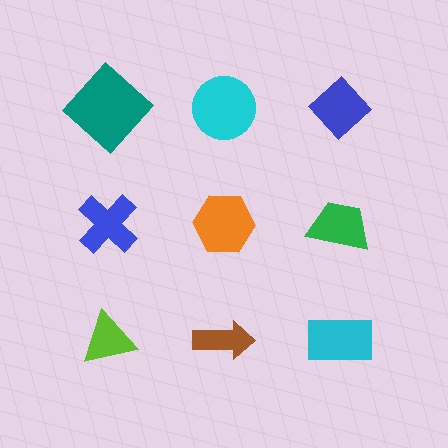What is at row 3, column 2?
A brown arrow.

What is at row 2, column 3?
A green trapezoid.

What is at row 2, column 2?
An orange hexagon.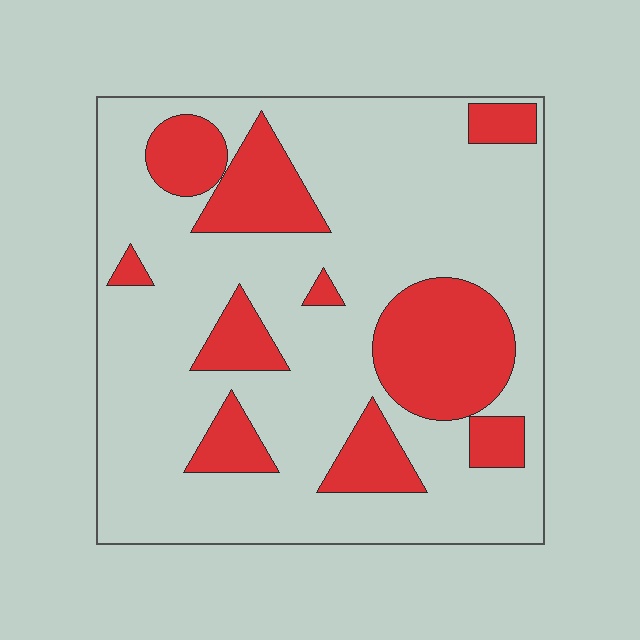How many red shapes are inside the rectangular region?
10.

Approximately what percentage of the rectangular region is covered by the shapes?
Approximately 25%.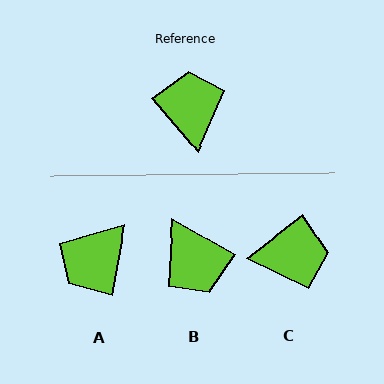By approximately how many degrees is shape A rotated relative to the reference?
Approximately 129 degrees counter-clockwise.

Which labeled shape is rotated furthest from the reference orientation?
B, about 161 degrees away.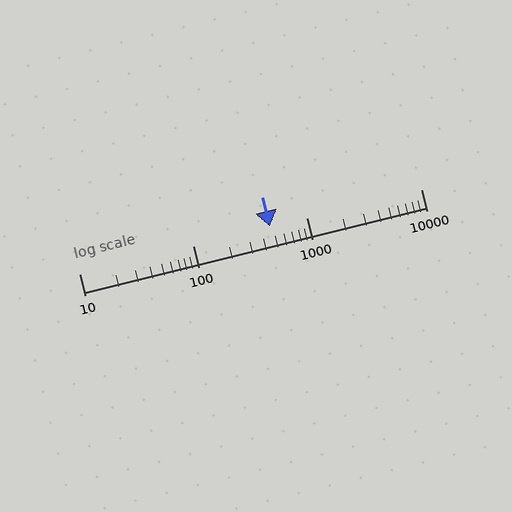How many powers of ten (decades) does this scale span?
The scale spans 3 decades, from 10 to 10000.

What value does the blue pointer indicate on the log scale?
The pointer indicates approximately 470.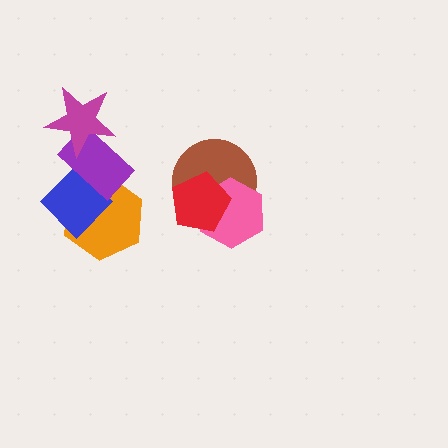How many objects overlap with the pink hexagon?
2 objects overlap with the pink hexagon.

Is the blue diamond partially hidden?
Yes, it is partially covered by another shape.